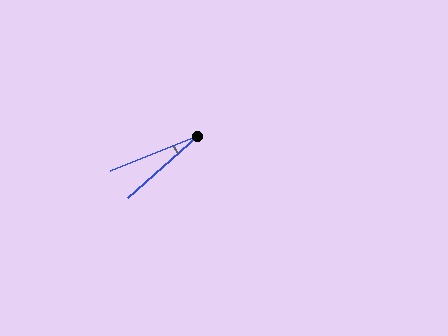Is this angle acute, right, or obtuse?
It is acute.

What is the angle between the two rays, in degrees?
Approximately 20 degrees.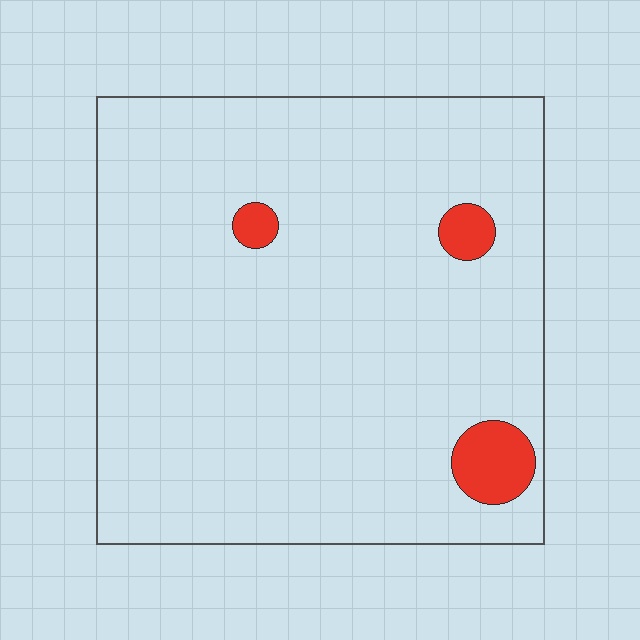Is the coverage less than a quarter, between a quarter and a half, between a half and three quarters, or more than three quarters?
Less than a quarter.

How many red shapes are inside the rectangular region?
3.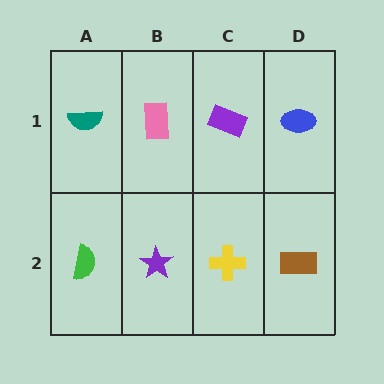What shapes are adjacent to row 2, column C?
A purple rectangle (row 1, column C), a purple star (row 2, column B), a brown rectangle (row 2, column D).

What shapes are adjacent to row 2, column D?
A blue ellipse (row 1, column D), a yellow cross (row 2, column C).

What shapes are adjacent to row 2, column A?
A teal semicircle (row 1, column A), a purple star (row 2, column B).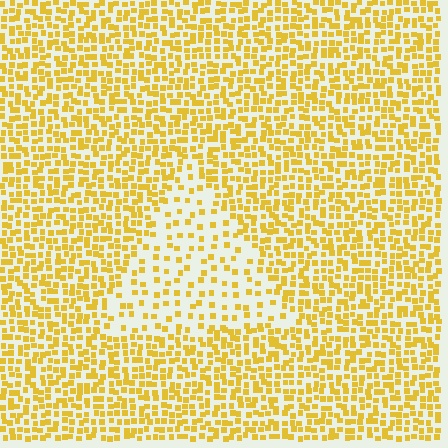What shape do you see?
I see a triangle.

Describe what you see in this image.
The image contains small yellow elements arranged at two different densities. A triangle-shaped region is visible where the elements are less densely packed than the surrounding area.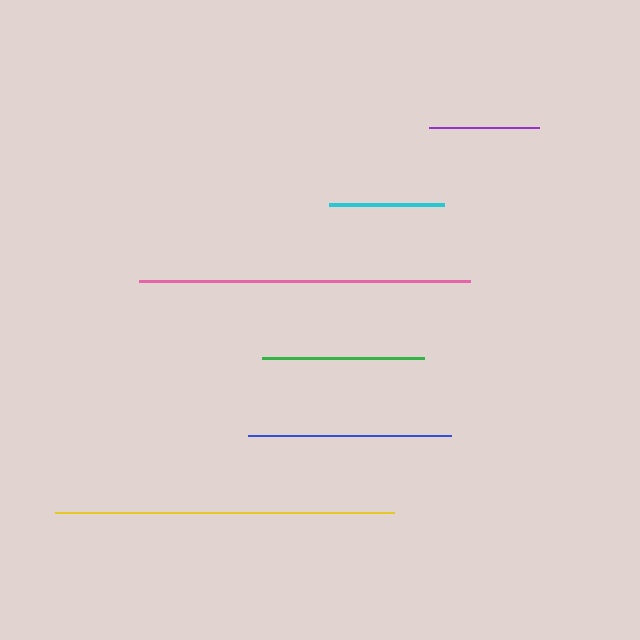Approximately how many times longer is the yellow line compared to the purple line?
The yellow line is approximately 3.1 times the length of the purple line.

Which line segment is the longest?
The yellow line is the longest at approximately 339 pixels.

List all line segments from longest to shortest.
From longest to shortest: yellow, pink, blue, green, cyan, purple.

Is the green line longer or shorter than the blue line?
The blue line is longer than the green line.